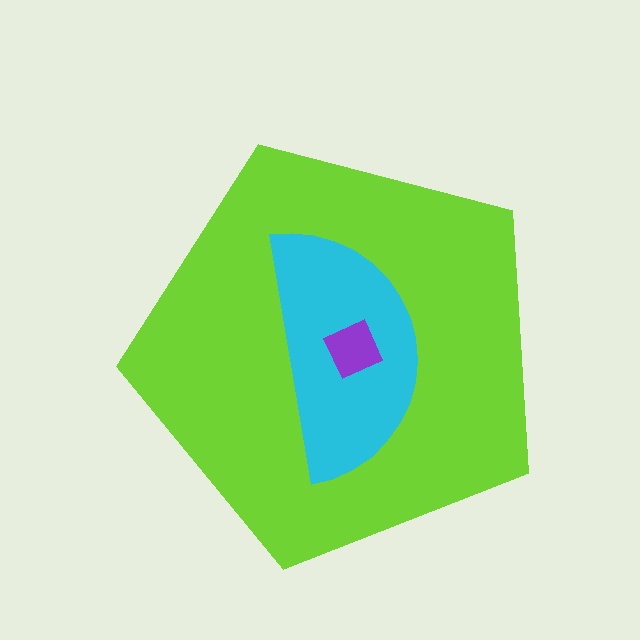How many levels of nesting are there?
3.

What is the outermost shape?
The lime pentagon.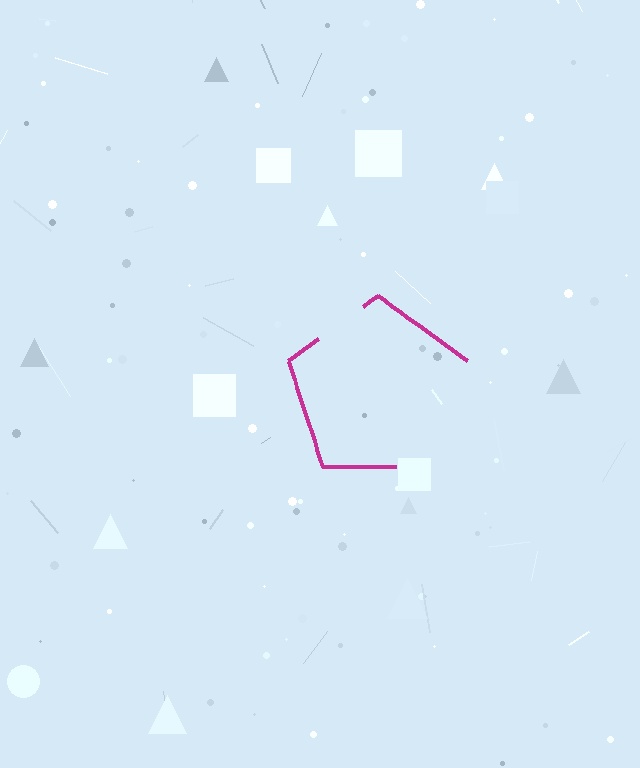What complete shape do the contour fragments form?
The contour fragments form a pentagon.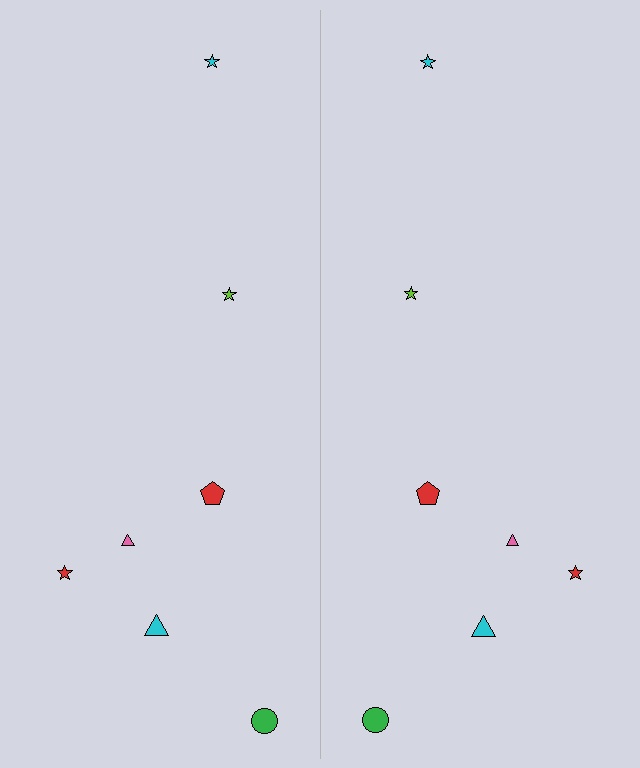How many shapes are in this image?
There are 14 shapes in this image.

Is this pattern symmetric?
Yes, this pattern has bilateral (reflection) symmetry.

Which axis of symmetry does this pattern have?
The pattern has a vertical axis of symmetry running through the center of the image.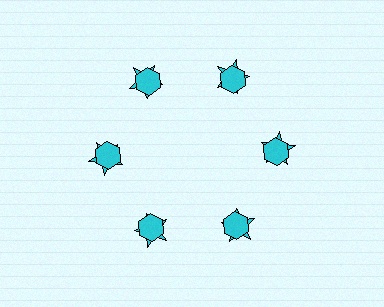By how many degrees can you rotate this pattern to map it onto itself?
The pattern maps onto itself every 60 degrees of rotation.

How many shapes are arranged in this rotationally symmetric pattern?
There are 12 shapes, arranged in 6 groups of 2.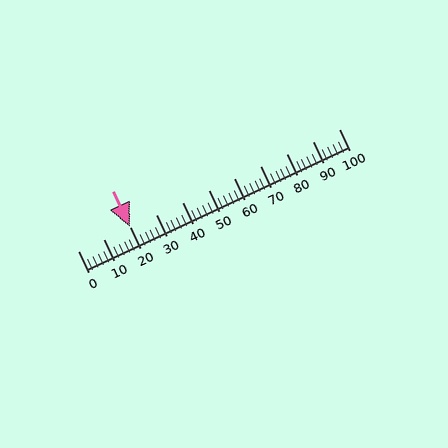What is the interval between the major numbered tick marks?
The major tick marks are spaced 10 units apart.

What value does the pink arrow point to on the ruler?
The pink arrow points to approximately 20.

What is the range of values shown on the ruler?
The ruler shows values from 0 to 100.